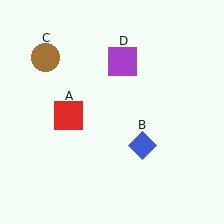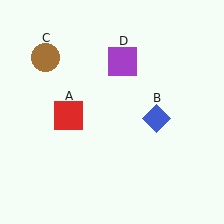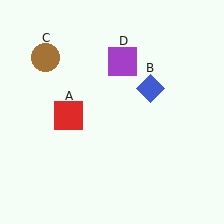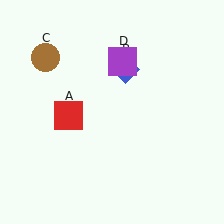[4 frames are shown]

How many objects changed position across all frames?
1 object changed position: blue diamond (object B).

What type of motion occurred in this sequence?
The blue diamond (object B) rotated counterclockwise around the center of the scene.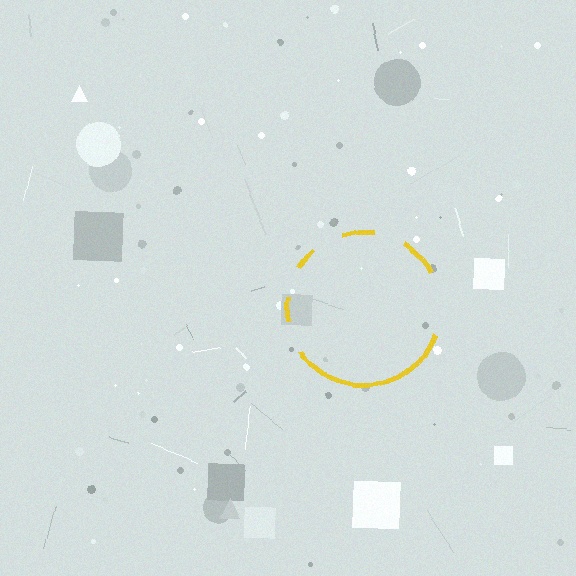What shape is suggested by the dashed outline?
The dashed outline suggests a circle.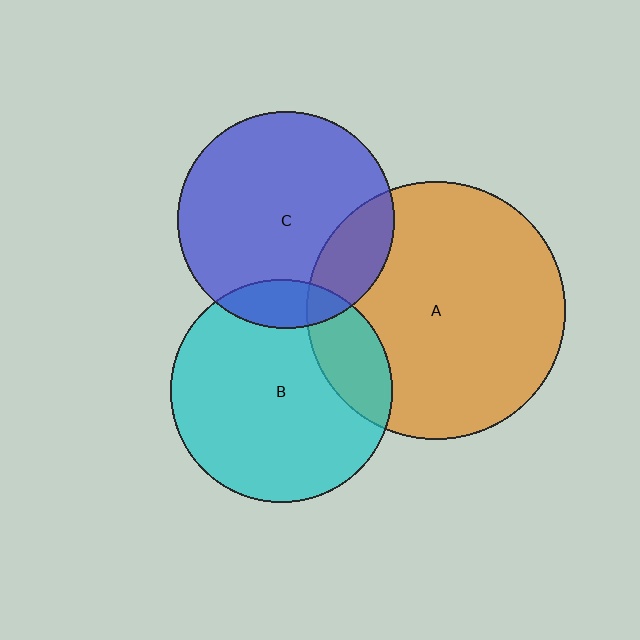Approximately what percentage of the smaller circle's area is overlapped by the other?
Approximately 10%.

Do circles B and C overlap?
Yes.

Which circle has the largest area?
Circle A (orange).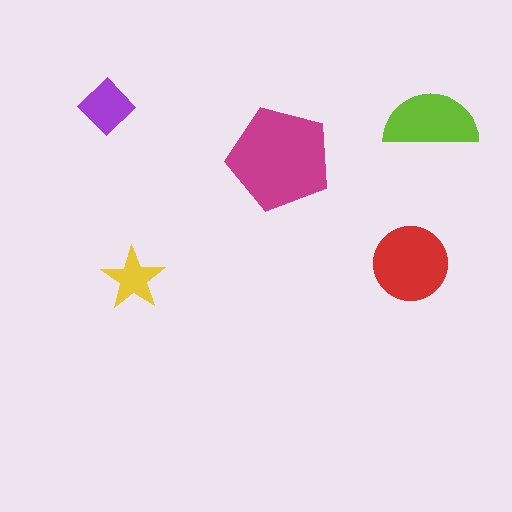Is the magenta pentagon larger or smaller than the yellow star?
Larger.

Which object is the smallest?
The yellow star.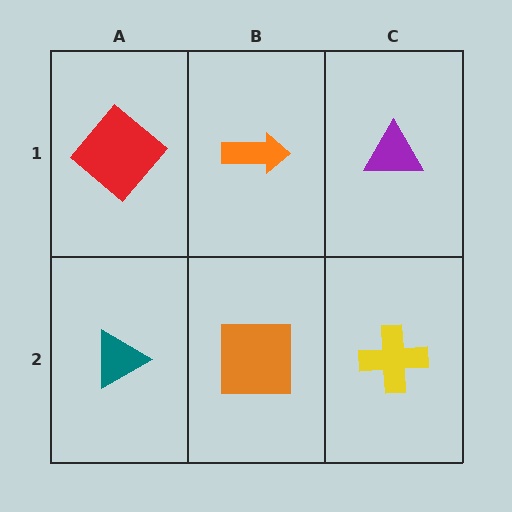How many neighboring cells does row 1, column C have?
2.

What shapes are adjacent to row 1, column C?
A yellow cross (row 2, column C), an orange arrow (row 1, column B).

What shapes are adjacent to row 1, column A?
A teal triangle (row 2, column A), an orange arrow (row 1, column B).